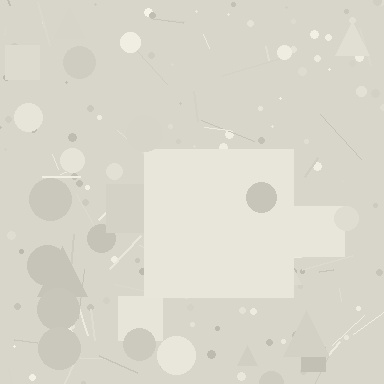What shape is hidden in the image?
A square is hidden in the image.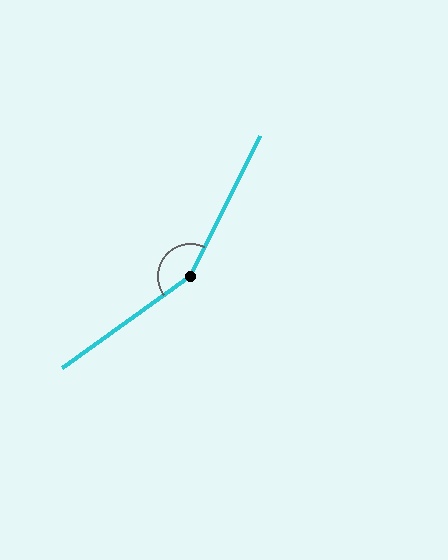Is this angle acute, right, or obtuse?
It is obtuse.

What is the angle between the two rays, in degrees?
Approximately 152 degrees.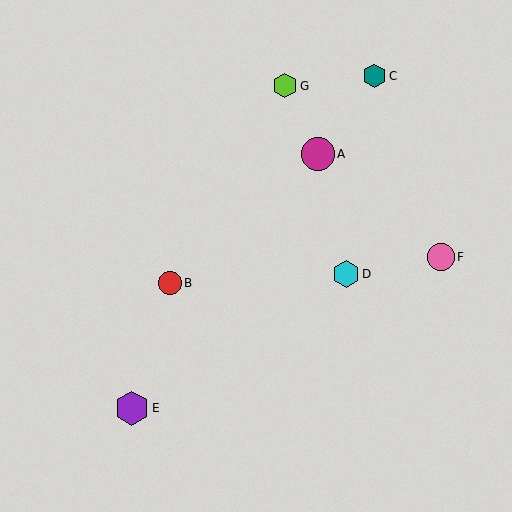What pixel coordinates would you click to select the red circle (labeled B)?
Click at (170, 283) to select the red circle B.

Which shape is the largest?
The purple hexagon (labeled E) is the largest.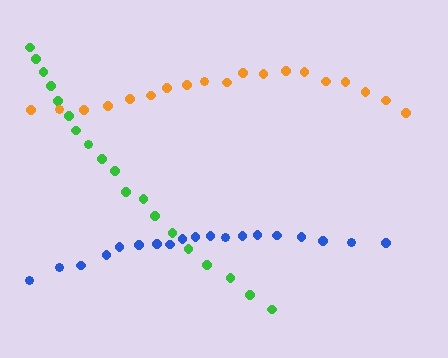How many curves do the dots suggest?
There are 3 distinct paths.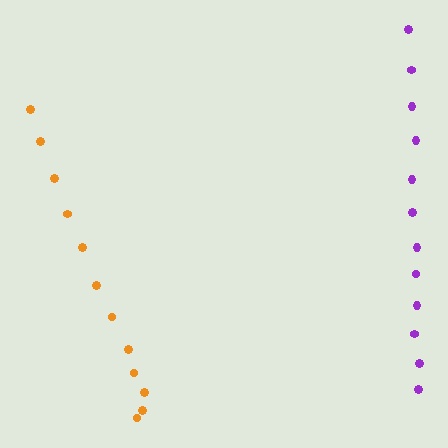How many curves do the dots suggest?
There are 2 distinct paths.